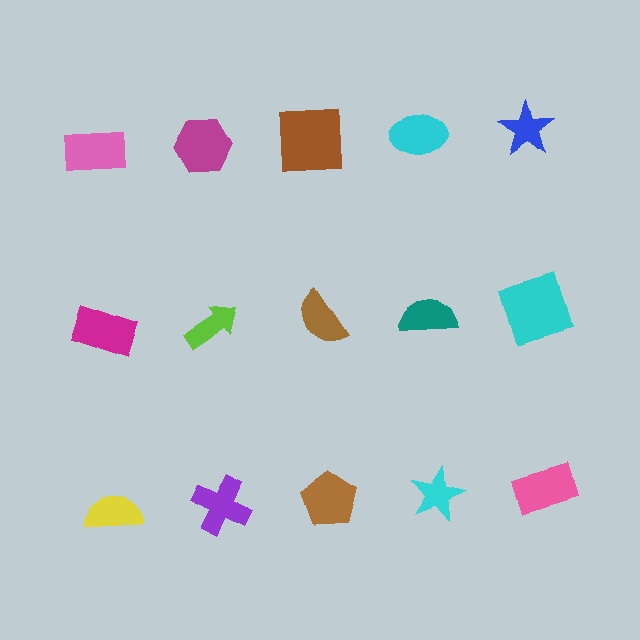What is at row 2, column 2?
A lime arrow.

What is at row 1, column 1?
A pink rectangle.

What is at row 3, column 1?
A yellow semicircle.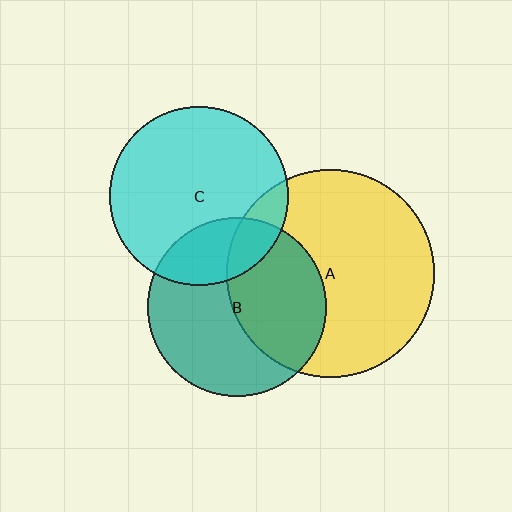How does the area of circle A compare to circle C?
Approximately 1.4 times.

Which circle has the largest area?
Circle A (yellow).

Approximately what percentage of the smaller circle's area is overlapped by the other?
Approximately 25%.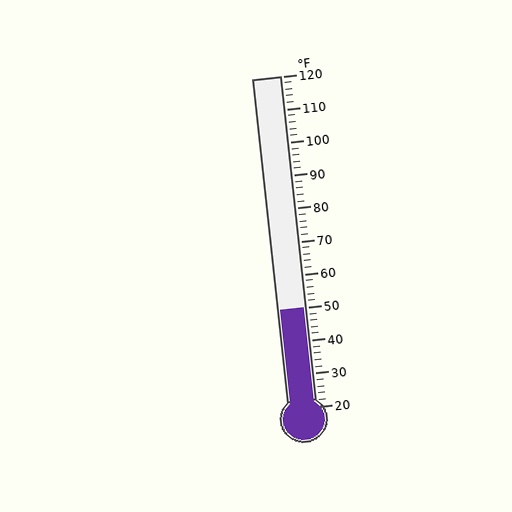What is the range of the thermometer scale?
The thermometer scale ranges from 20°F to 120°F.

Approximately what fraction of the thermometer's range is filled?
The thermometer is filled to approximately 30% of its range.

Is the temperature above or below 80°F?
The temperature is below 80°F.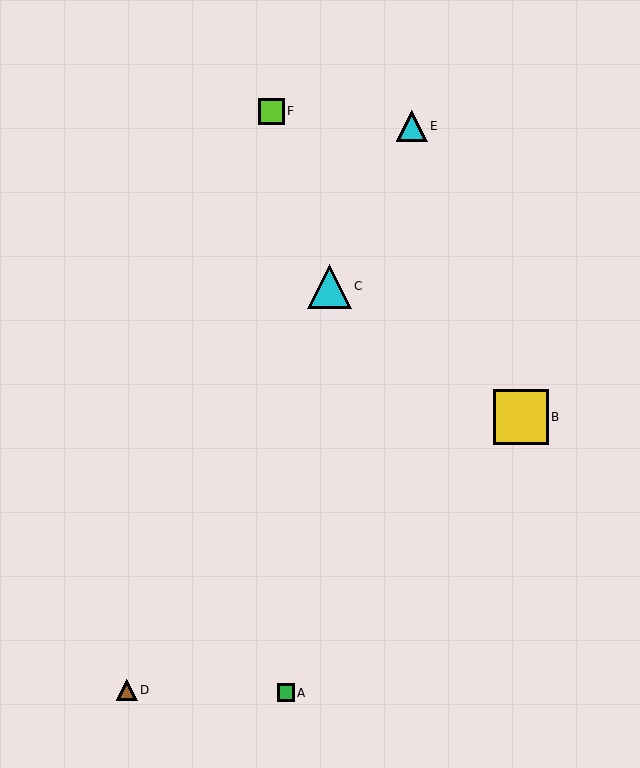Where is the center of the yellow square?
The center of the yellow square is at (521, 417).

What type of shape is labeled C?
Shape C is a cyan triangle.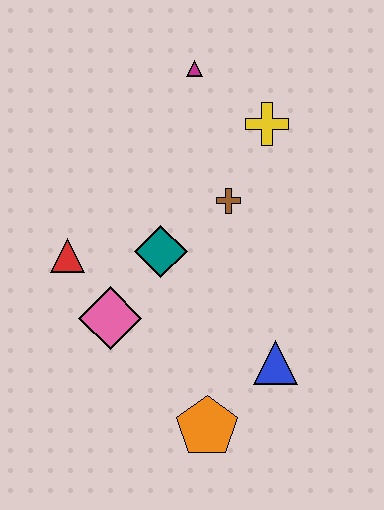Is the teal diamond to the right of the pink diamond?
Yes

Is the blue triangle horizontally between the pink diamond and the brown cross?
No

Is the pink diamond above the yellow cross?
No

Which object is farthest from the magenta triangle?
The orange pentagon is farthest from the magenta triangle.